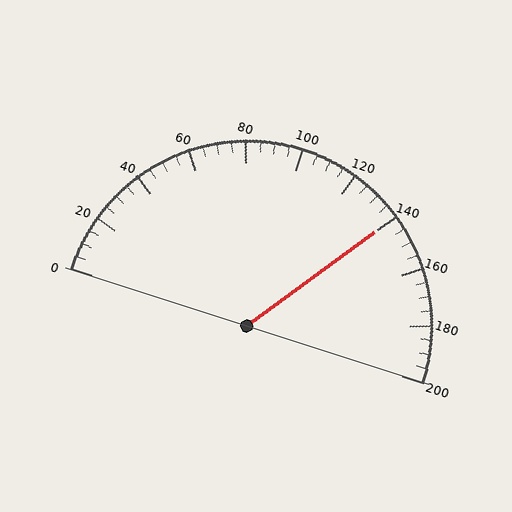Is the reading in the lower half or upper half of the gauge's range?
The reading is in the upper half of the range (0 to 200).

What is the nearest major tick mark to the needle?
The nearest major tick mark is 140.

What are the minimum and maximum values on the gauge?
The gauge ranges from 0 to 200.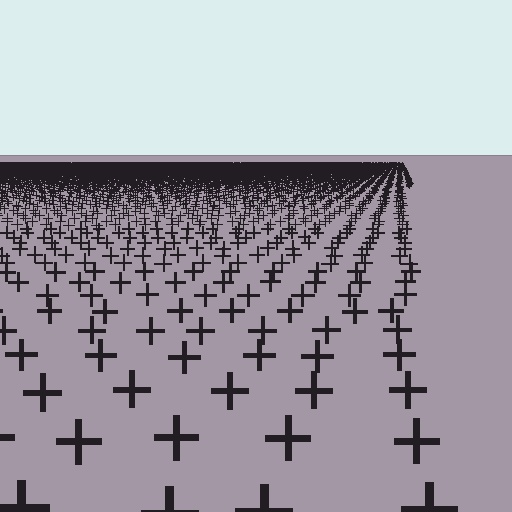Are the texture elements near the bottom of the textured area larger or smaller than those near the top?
Larger. Near the bottom, elements are closer to the viewer and appear at a bigger on-screen size.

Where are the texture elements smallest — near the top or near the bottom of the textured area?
Near the top.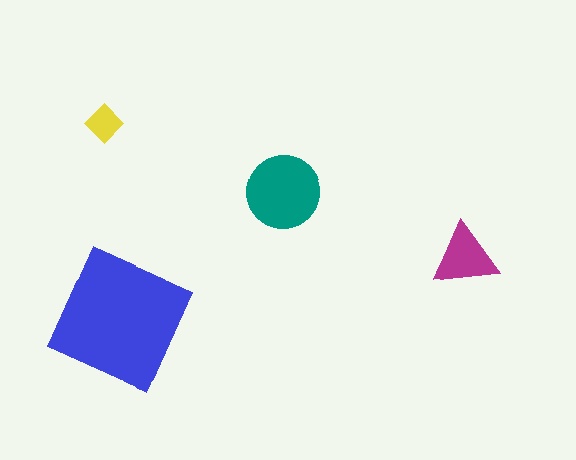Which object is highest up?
The yellow diamond is topmost.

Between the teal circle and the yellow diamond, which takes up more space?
The teal circle.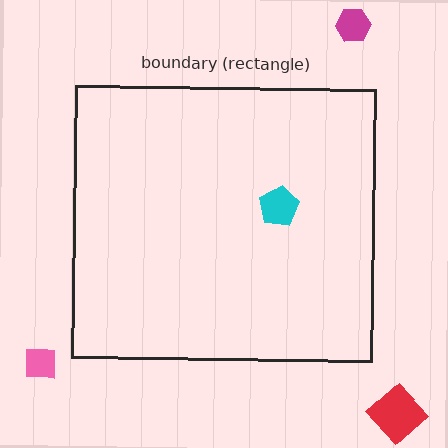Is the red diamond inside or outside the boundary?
Outside.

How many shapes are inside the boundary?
1 inside, 3 outside.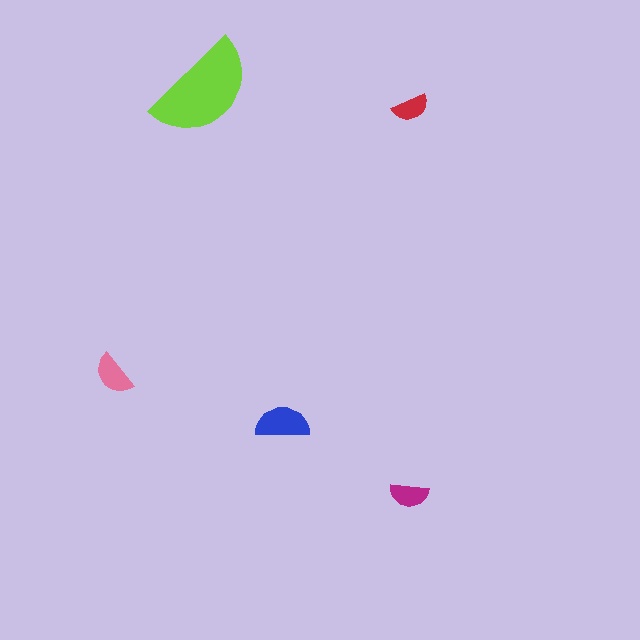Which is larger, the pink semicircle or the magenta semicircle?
The pink one.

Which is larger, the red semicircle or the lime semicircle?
The lime one.